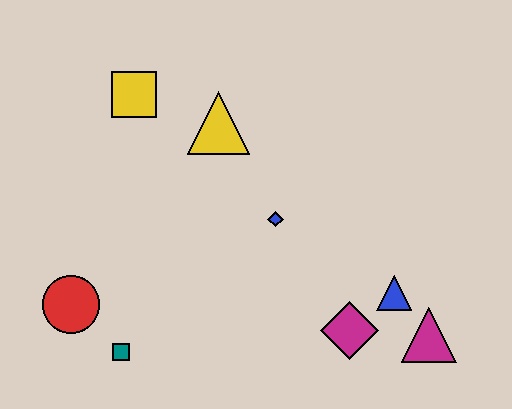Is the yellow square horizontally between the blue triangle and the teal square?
Yes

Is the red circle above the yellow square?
No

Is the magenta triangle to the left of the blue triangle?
No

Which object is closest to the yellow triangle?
The yellow square is closest to the yellow triangle.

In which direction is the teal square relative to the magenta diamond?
The teal square is to the left of the magenta diamond.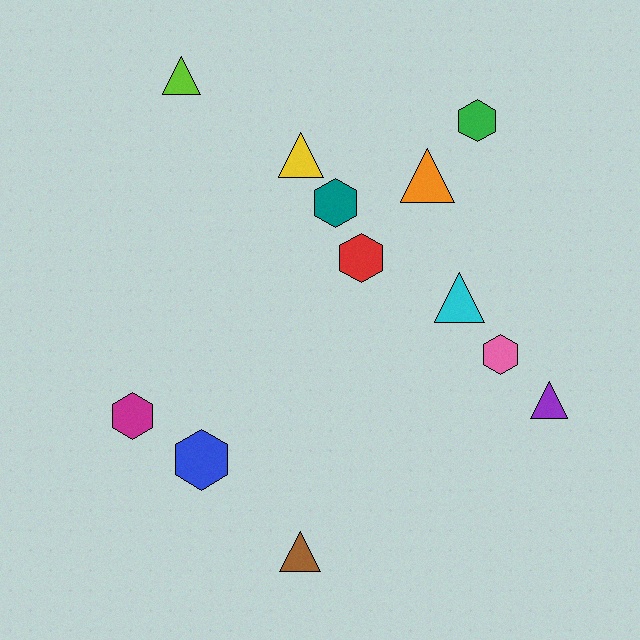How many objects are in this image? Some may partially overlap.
There are 12 objects.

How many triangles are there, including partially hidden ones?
There are 6 triangles.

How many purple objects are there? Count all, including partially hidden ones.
There is 1 purple object.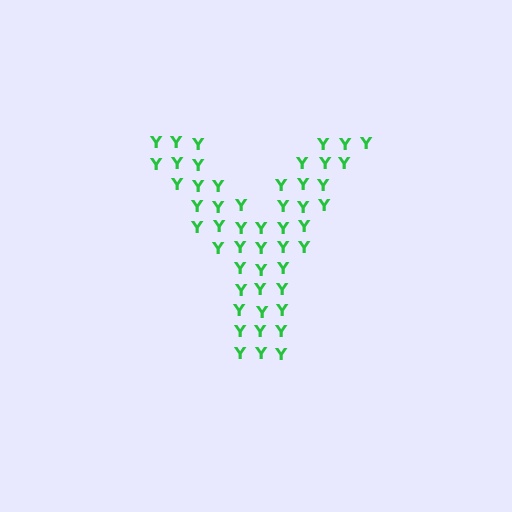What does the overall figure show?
The overall figure shows the letter Y.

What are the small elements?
The small elements are letter Y's.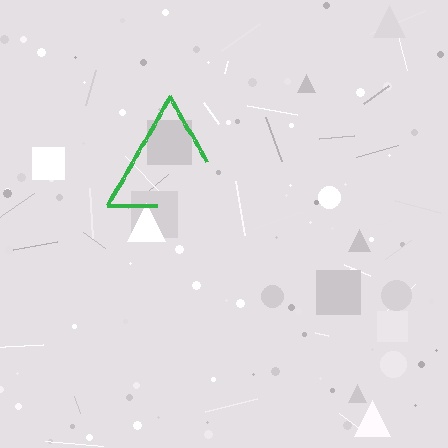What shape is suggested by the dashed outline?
The dashed outline suggests a triangle.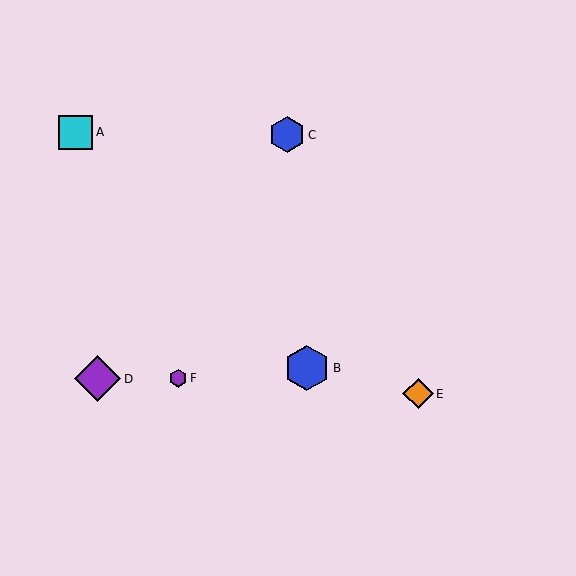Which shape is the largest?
The purple diamond (labeled D) is the largest.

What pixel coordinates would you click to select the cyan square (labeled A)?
Click at (76, 132) to select the cyan square A.